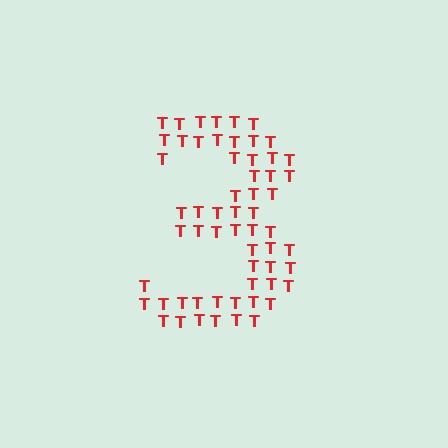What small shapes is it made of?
It is made of small letter T's.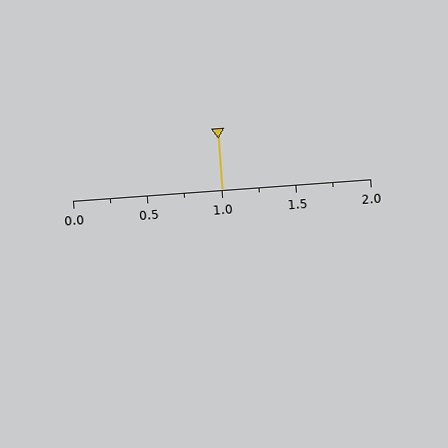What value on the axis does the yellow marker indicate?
The marker indicates approximately 1.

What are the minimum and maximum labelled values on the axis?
The axis runs from 0.0 to 2.0.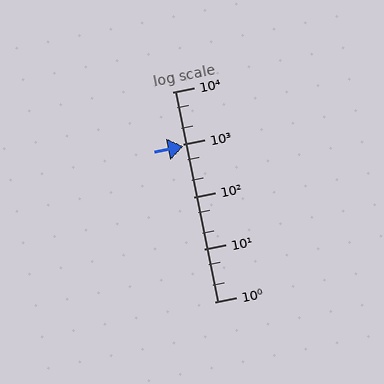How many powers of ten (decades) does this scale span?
The scale spans 4 decades, from 1 to 10000.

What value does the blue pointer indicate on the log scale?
The pointer indicates approximately 910.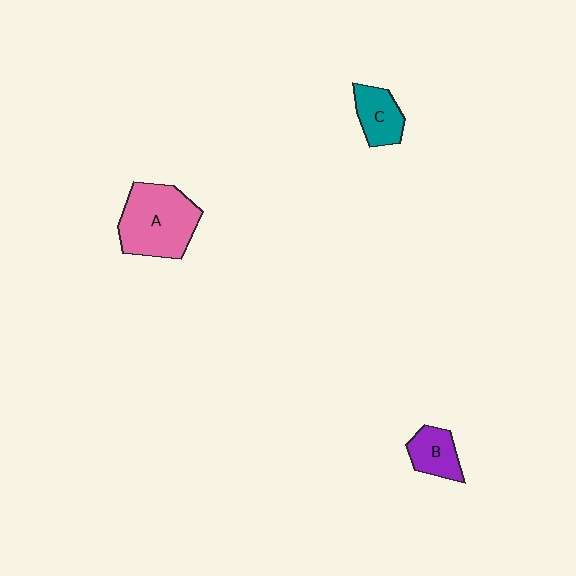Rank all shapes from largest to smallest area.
From largest to smallest: A (pink), C (teal), B (purple).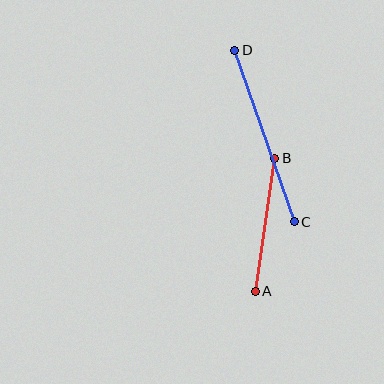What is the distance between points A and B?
The distance is approximately 135 pixels.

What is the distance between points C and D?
The distance is approximately 182 pixels.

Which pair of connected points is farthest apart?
Points C and D are farthest apart.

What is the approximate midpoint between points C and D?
The midpoint is at approximately (264, 136) pixels.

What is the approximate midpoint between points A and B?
The midpoint is at approximately (265, 225) pixels.